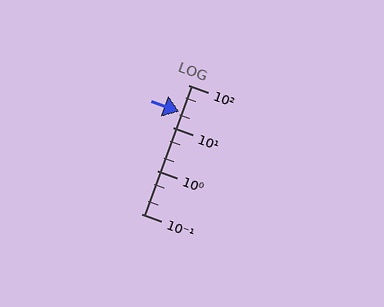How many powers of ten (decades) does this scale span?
The scale spans 3 decades, from 0.1 to 100.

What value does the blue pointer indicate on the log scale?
The pointer indicates approximately 24.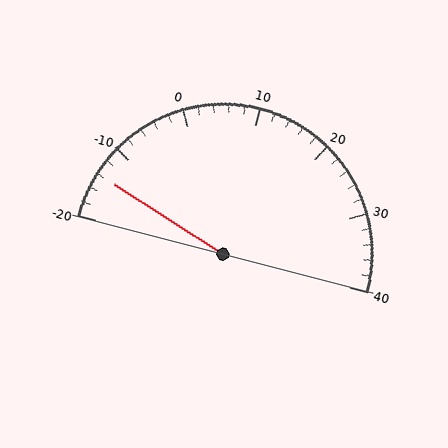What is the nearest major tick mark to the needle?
The nearest major tick mark is -10.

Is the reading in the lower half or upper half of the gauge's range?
The reading is in the lower half of the range (-20 to 40).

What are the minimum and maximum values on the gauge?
The gauge ranges from -20 to 40.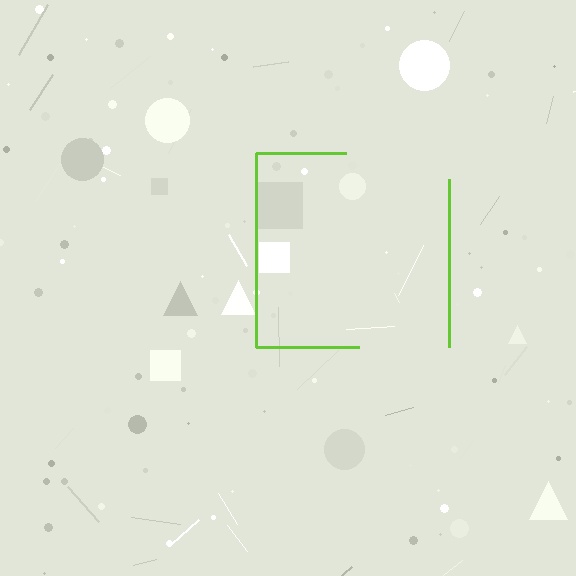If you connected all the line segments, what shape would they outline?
They would outline a square.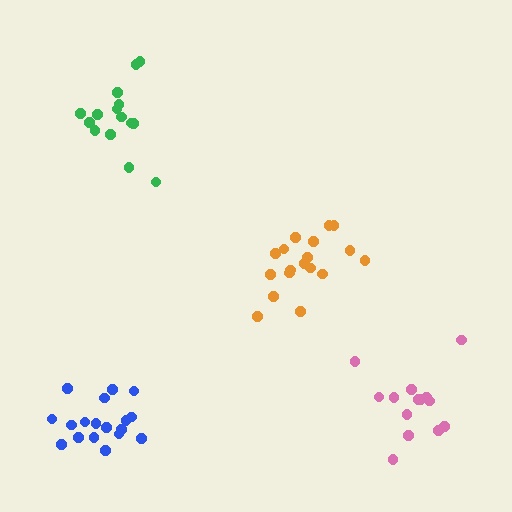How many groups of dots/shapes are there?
There are 4 groups.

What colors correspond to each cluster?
The clusters are colored: green, pink, orange, blue.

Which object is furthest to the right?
The pink cluster is rightmost.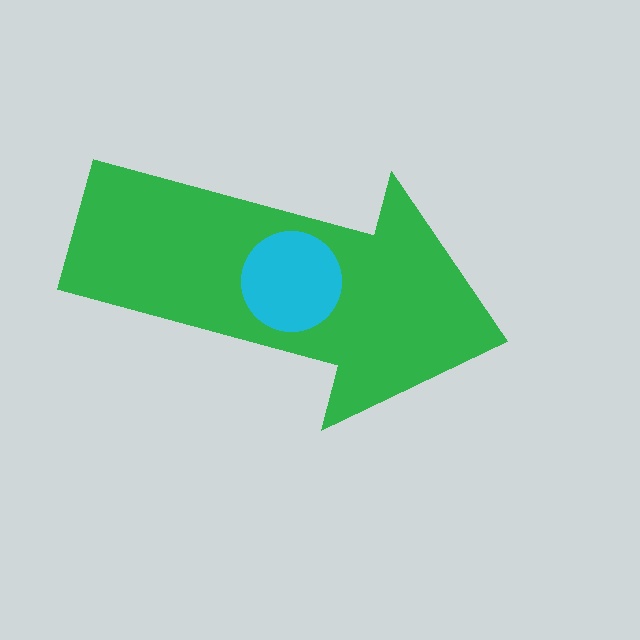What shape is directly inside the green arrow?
The cyan circle.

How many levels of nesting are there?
2.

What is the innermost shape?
The cyan circle.